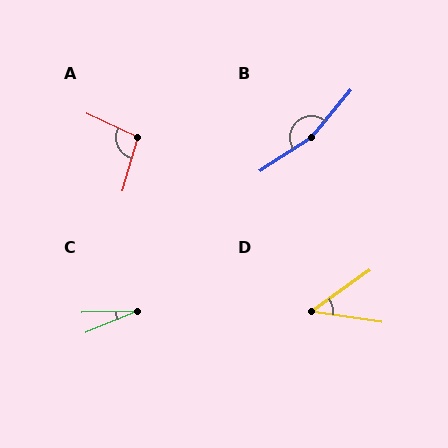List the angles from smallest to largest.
C (22°), D (44°), A (100°), B (163°).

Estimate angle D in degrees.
Approximately 44 degrees.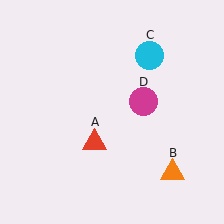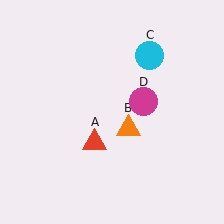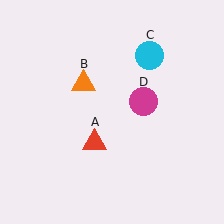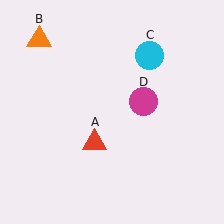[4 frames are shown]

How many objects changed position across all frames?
1 object changed position: orange triangle (object B).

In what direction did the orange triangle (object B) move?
The orange triangle (object B) moved up and to the left.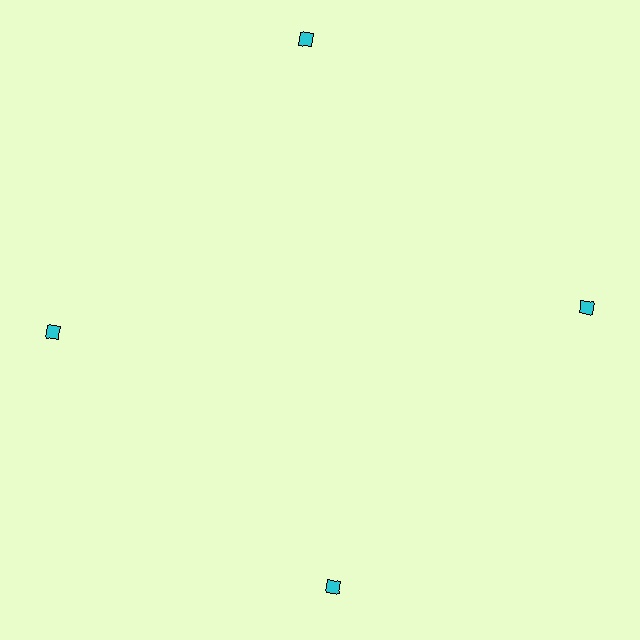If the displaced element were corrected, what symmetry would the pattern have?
It would have 4-fold rotational symmetry — the pattern would map onto itself every 90 degrees.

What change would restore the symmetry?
The symmetry would be restored by moving it inward, back onto the ring so that all 4 diamonds sit at equal angles and equal distance from the center.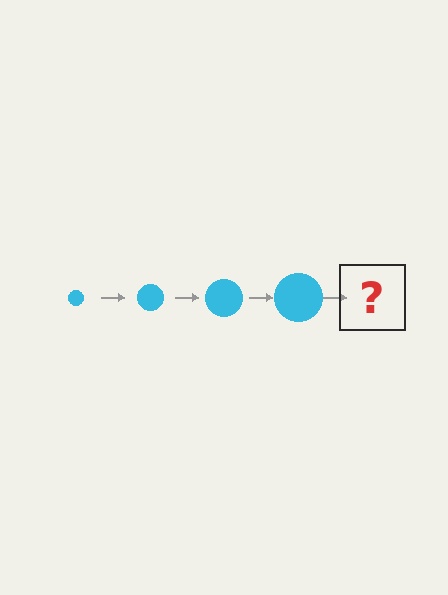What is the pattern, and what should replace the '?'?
The pattern is that the circle gets progressively larger each step. The '?' should be a cyan circle, larger than the previous one.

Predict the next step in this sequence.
The next step is a cyan circle, larger than the previous one.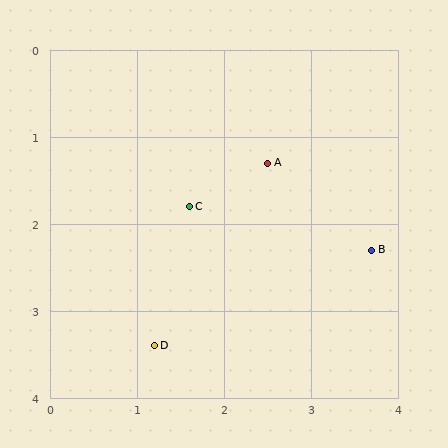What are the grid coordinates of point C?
Point C is at approximately (1.6, 1.8).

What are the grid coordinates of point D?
Point D is at approximately (1.2, 3.4).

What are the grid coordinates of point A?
Point A is at approximately (2.5, 1.3).